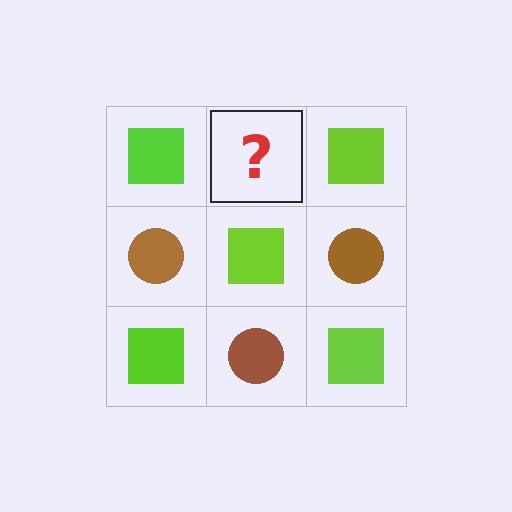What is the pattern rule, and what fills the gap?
The rule is that it alternates lime square and brown circle in a checkerboard pattern. The gap should be filled with a brown circle.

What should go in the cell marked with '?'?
The missing cell should contain a brown circle.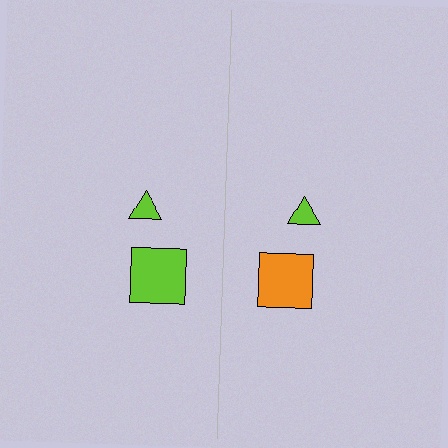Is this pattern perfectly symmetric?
No, the pattern is not perfectly symmetric. The orange square on the right side breaks the symmetry — its mirror counterpart is lime.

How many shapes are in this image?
There are 4 shapes in this image.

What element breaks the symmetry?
The orange square on the right side breaks the symmetry — its mirror counterpart is lime.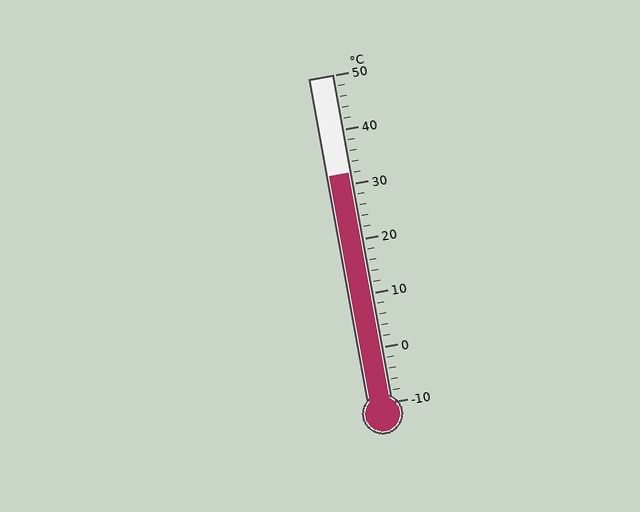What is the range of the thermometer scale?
The thermometer scale ranges from -10°C to 50°C.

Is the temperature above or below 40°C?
The temperature is below 40°C.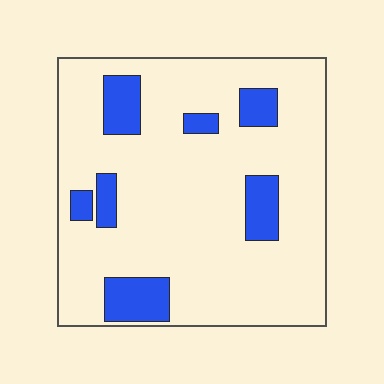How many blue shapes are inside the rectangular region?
7.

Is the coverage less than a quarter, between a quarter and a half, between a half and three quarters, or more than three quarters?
Less than a quarter.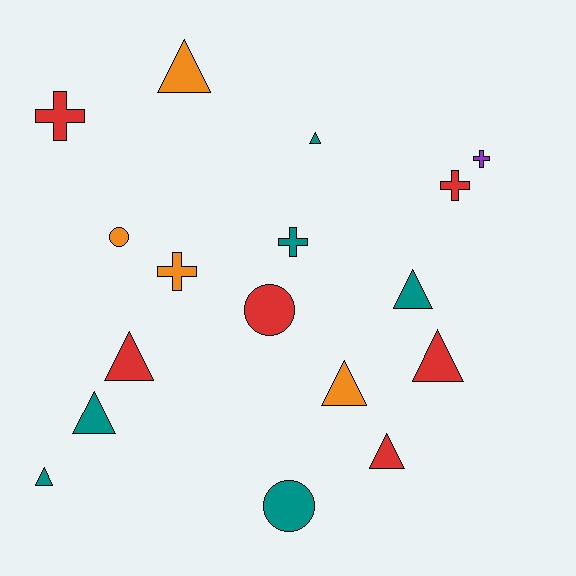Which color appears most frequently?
Red, with 6 objects.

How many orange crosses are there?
There is 1 orange cross.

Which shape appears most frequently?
Triangle, with 9 objects.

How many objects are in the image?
There are 17 objects.